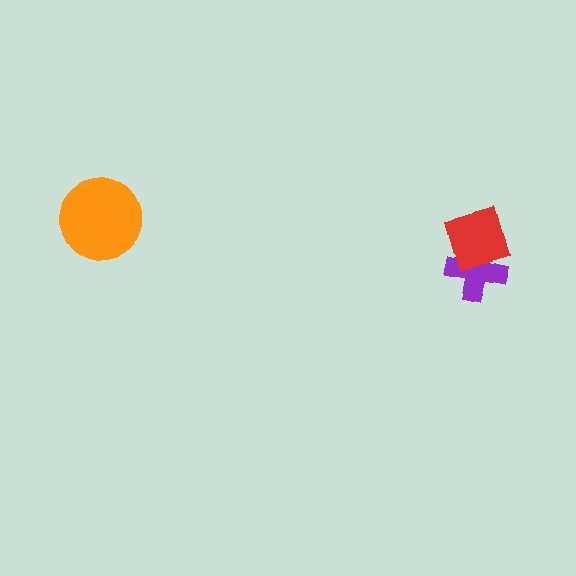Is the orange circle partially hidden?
No, no other shape covers it.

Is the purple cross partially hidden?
Yes, it is partially covered by another shape.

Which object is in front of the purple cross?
The red diamond is in front of the purple cross.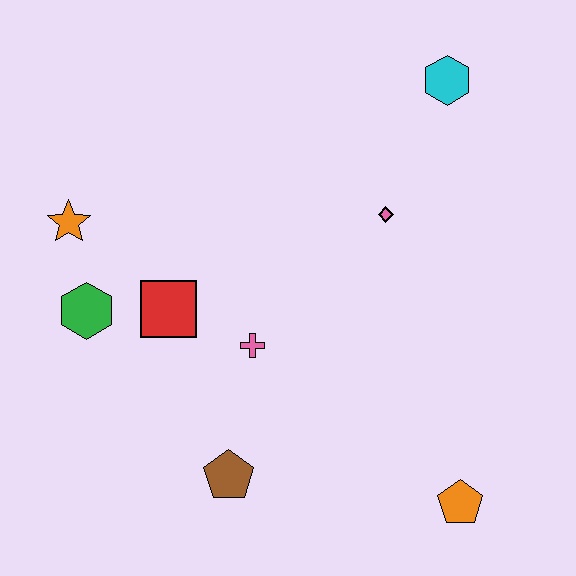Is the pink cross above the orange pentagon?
Yes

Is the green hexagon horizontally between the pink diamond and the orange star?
Yes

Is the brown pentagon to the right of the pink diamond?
No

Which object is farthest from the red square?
The cyan hexagon is farthest from the red square.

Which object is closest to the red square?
The green hexagon is closest to the red square.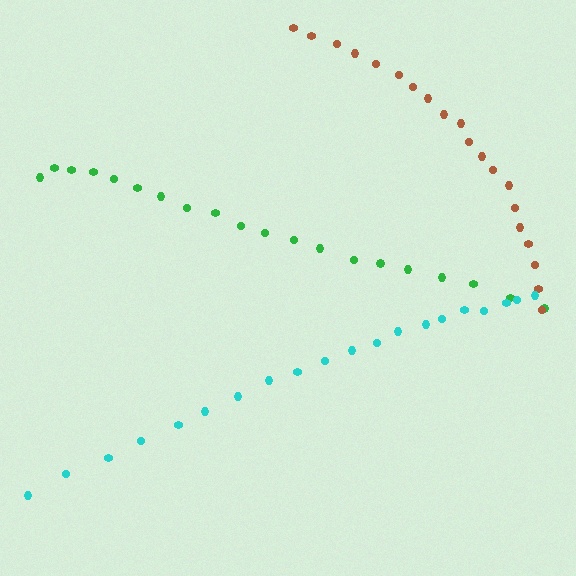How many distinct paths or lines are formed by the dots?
There are 3 distinct paths.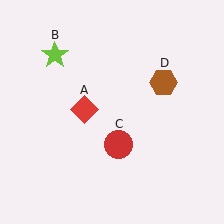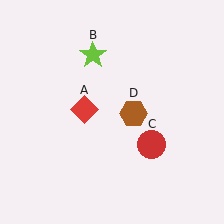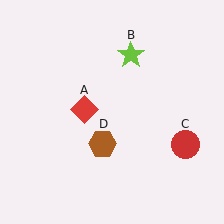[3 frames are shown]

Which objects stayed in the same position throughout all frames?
Red diamond (object A) remained stationary.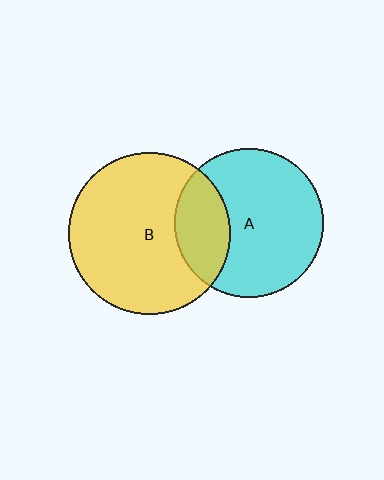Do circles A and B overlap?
Yes.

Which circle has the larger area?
Circle B (yellow).